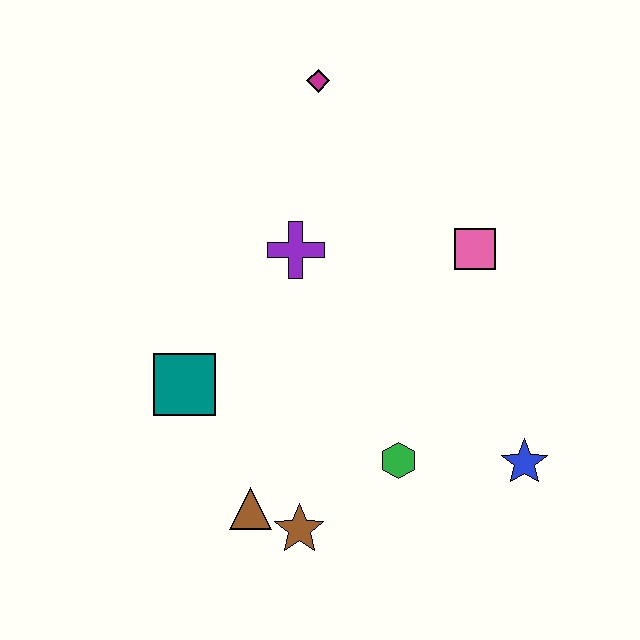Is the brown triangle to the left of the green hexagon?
Yes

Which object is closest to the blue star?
The green hexagon is closest to the blue star.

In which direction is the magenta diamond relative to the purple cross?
The magenta diamond is above the purple cross.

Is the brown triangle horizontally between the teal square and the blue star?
Yes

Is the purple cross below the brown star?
No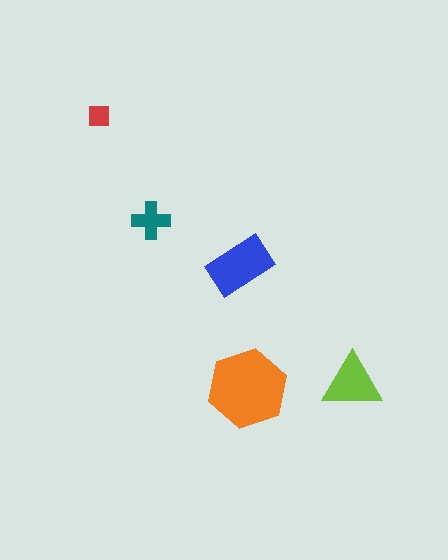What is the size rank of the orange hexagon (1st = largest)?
1st.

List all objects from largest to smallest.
The orange hexagon, the blue rectangle, the lime triangle, the teal cross, the red square.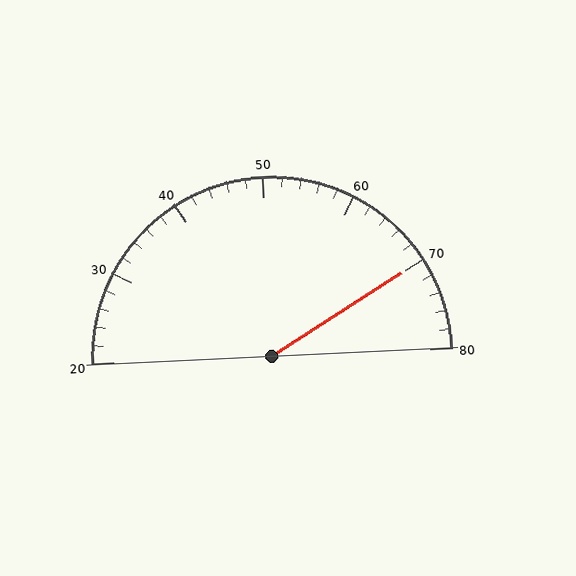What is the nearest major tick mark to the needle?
The nearest major tick mark is 70.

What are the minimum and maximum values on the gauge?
The gauge ranges from 20 to 80.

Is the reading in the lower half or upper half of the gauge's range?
The reading is in the upper half of the range (20 to 80).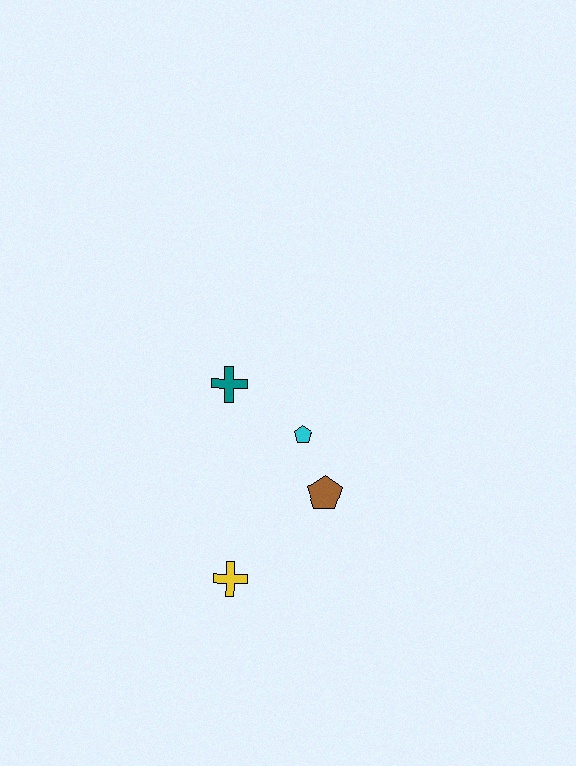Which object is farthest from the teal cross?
The yellow cross is farthest from the teal cross.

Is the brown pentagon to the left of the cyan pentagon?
No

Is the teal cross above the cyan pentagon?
Yes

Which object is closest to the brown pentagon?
The cyan pentagon is closest to the brown pentagon.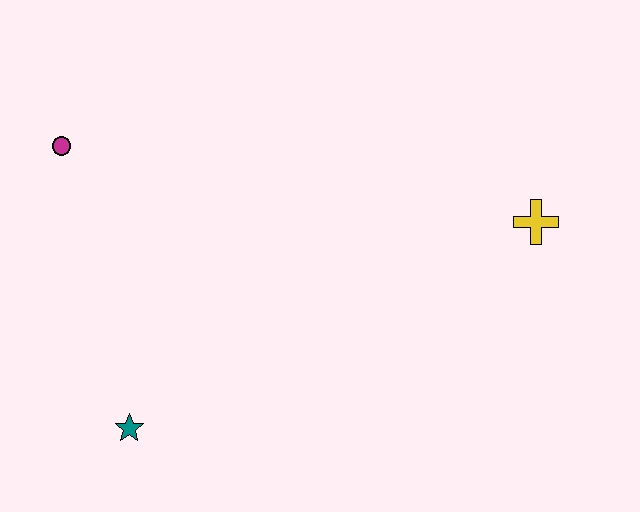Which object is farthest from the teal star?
The yellow cross is farthest from the teal star.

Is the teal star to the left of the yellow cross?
Yes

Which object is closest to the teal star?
The magenta circle is closest to the teal star.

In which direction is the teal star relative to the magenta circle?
The teal star is below the magenta circle.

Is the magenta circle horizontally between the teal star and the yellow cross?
No